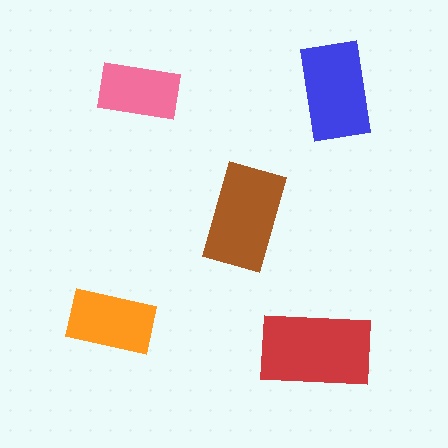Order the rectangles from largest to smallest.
the red one, the brown one, the blue one, the orange one, the pink one.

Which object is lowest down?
The red rectangle is bottommost.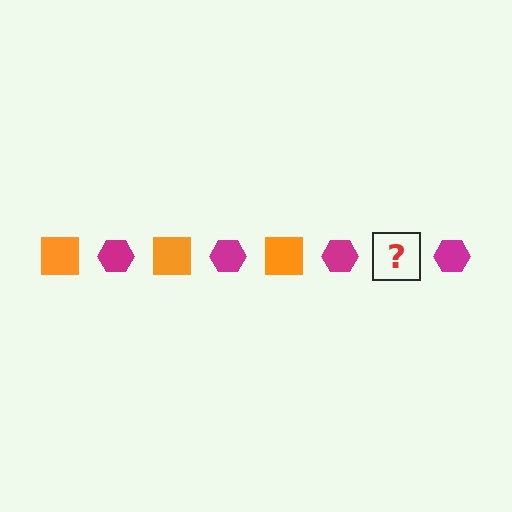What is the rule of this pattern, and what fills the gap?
The rule is that the pattern alternates between orange square and magenta hexagon. The gap should be filled with an orange square.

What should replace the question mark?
The question mark should be replaced with an orange square.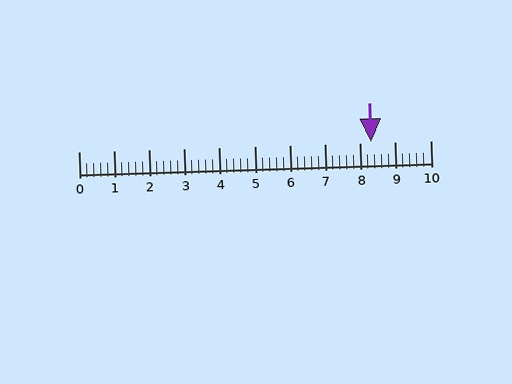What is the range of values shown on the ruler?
The ruler shows values from 0 to 10.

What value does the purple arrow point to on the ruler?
The purple arrow points to approximately 8.3.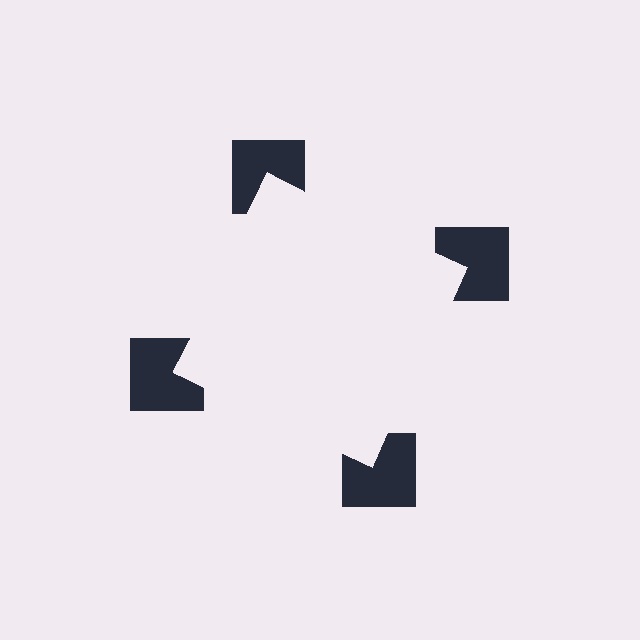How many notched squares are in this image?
There are 4 — one at each vertex of the illusory square.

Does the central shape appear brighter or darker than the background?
It typically appears slightly brighter than the background, even though no actual brightness change is drawn.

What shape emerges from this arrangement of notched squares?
An illusory square — its edges are inferred from the aligned wedge cuts in the notched squares, not physically drawn.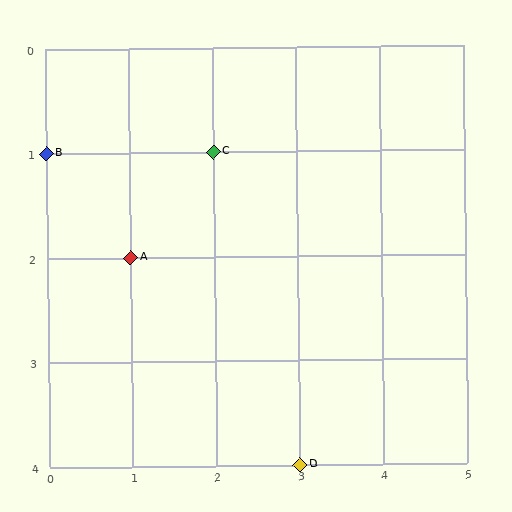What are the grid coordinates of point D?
Point D is at grid coordinates (3, 4).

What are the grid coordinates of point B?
Point B is at grid coordinates (0, 1).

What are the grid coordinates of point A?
Point A is at grid coordinates (1, 2).